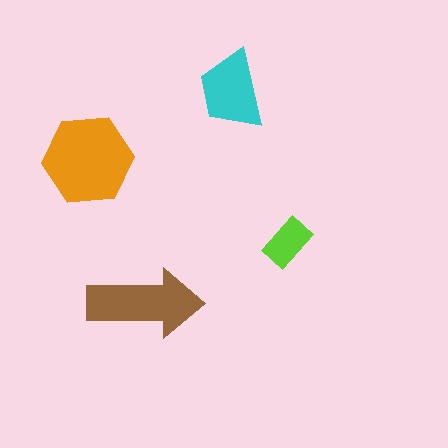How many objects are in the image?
There are 4 objects in the image.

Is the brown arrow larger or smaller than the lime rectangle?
Larger.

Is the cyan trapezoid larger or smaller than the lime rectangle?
Larger.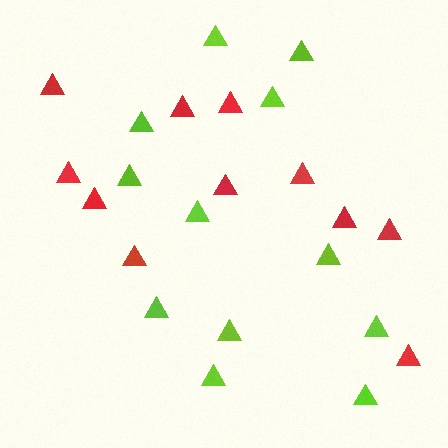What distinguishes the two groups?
There are 2 groups: one group of red triangles (11) and one group of lime triangles (12).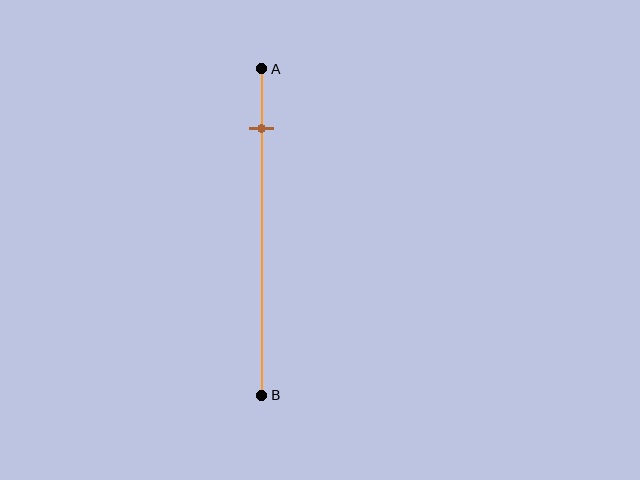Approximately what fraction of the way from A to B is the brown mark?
The brown mark is approximately 20% of the way from A to B.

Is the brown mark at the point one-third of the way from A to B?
No, the mark is at about 20% from A, not at the 33% one-third point.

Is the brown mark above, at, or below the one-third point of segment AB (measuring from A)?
The brown mark is above the one-third point of segment AB.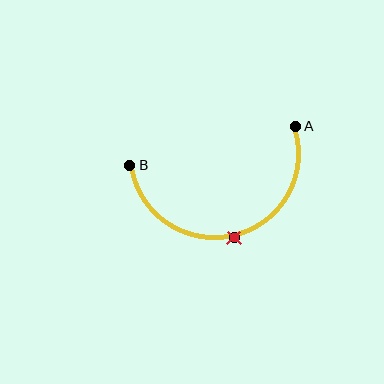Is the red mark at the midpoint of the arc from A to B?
Yes. The red mark lies on the arc at equal arc-length from both A and B — it is the arc midpoint.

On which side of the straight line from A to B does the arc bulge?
The arc bulges below the straight line connecting A and B.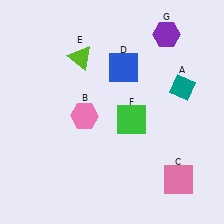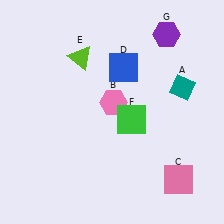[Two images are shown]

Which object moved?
The pink hexagon (B) moved right.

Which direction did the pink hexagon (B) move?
The pink hexagon (B) moved right.